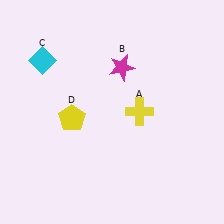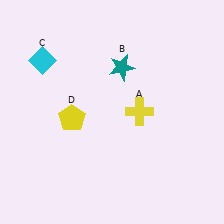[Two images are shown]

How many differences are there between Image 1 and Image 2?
There is 1 difference between the two images.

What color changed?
The star (B) changed from magenta in Image 1 to teal in Image 2.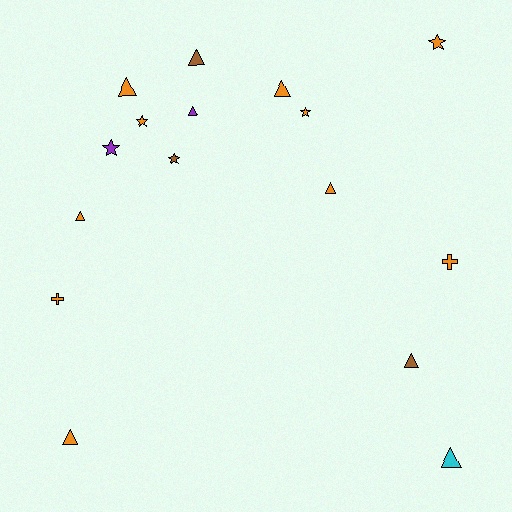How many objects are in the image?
There are 16 objects.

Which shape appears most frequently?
Triangle, with 9 objects.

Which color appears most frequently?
Orange, with 10 objects.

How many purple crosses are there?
There are no purple crosses.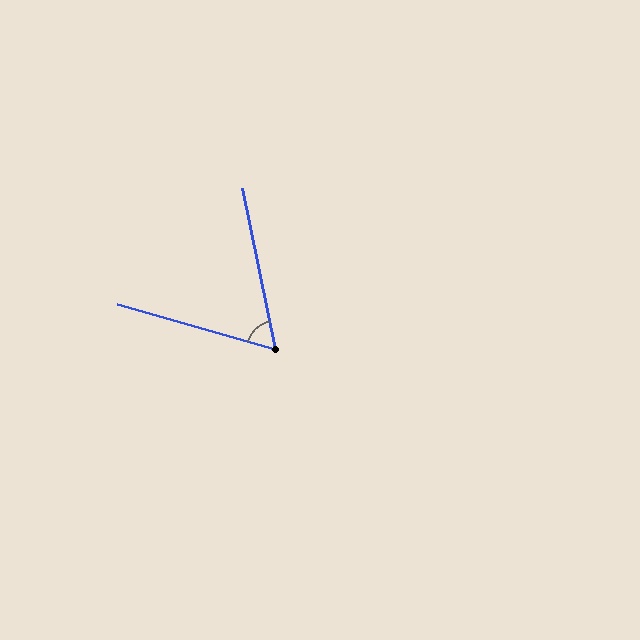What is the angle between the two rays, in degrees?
Approximately 62 degrees.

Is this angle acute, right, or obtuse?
It is acute.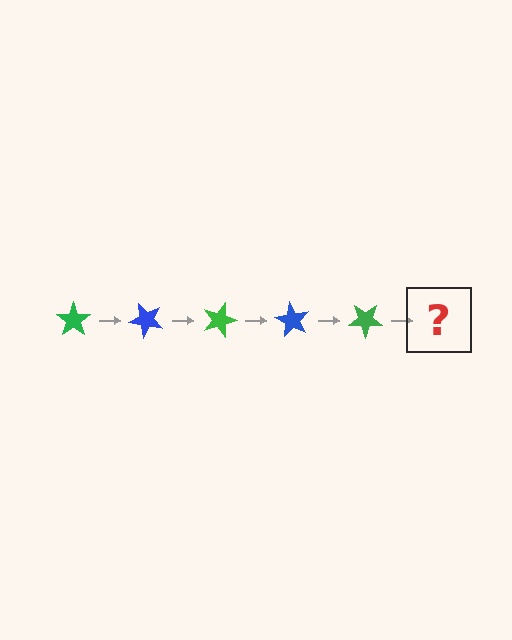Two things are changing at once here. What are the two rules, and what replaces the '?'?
The two rules are that it rotates 45 degrees each step and the color cycles through green and blue. The '?' should be a blue star, rotated 225 degrees from the start.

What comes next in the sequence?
The next element should be a blue star, rotated 225 degrees from the start.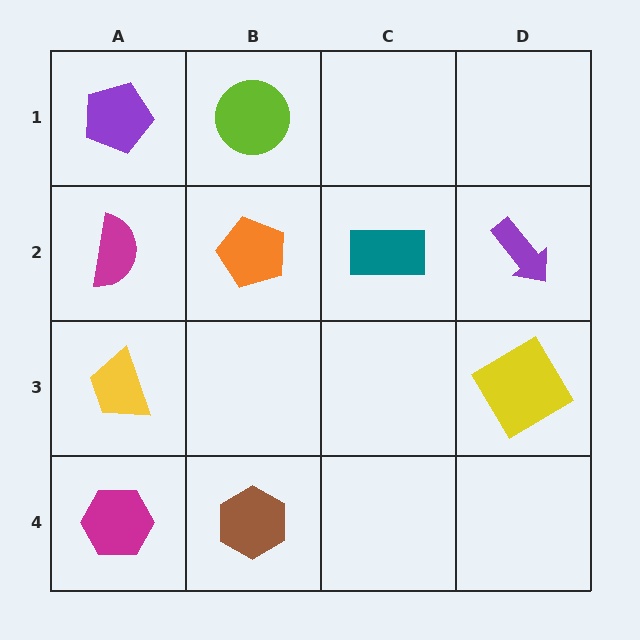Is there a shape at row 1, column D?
No, that cell is empty.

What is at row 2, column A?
A magenta semicircle.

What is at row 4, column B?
A brown hexagon.